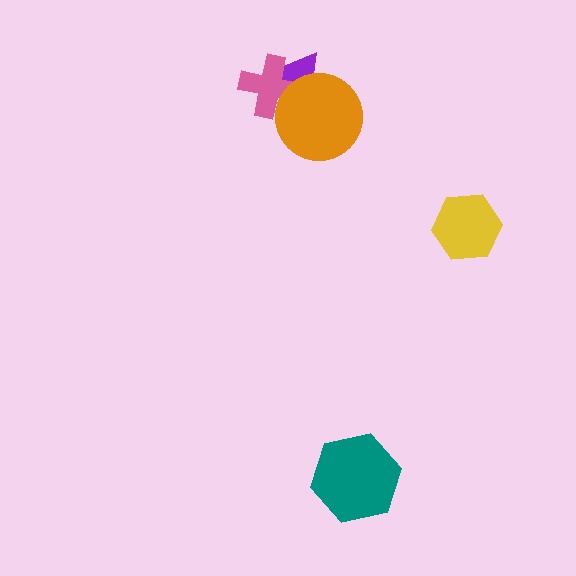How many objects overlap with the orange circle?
2 objects overlap with the orange circle.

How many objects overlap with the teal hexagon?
0 objects overlap with the teal hexagon.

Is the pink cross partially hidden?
Yes, it is partially covered by another shape.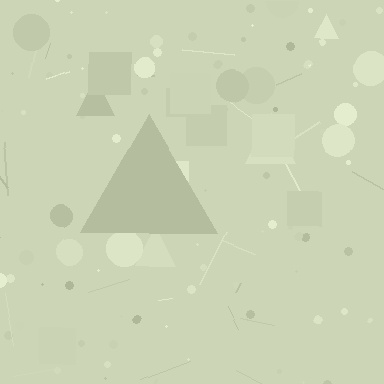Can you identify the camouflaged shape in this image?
The camouflaged shape is a triangle.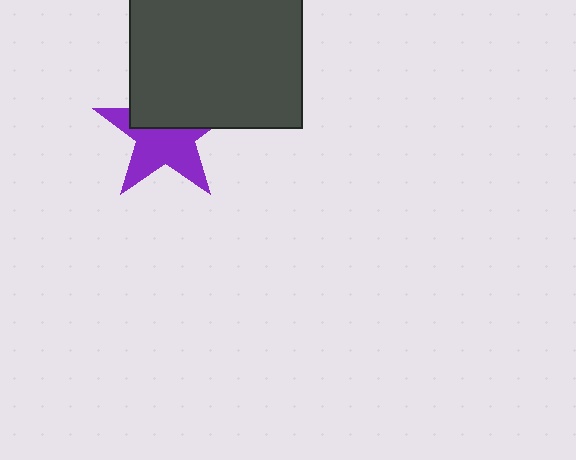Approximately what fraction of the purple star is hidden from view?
Roughly 43% of the purple star is hidden behind the dark gray square.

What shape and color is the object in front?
The object in front is a dark gray square.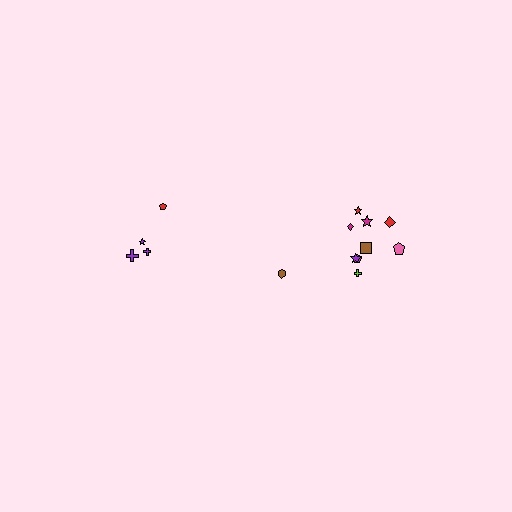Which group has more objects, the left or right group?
The right group.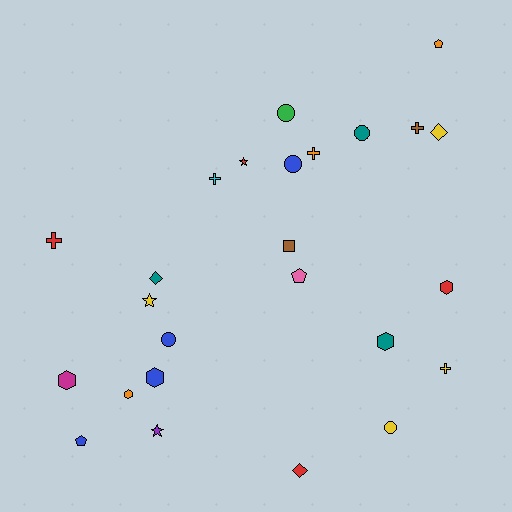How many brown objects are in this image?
There are 2 brown objects.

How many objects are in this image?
There are 25 objects.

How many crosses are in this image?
There are 5 crosses.